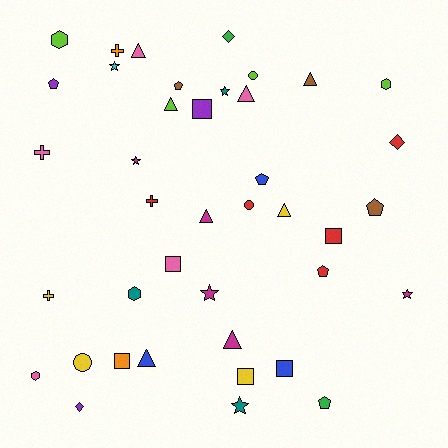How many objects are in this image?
There are 40 objects.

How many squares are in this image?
There are 6 squares.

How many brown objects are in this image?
There are 3 brown objects.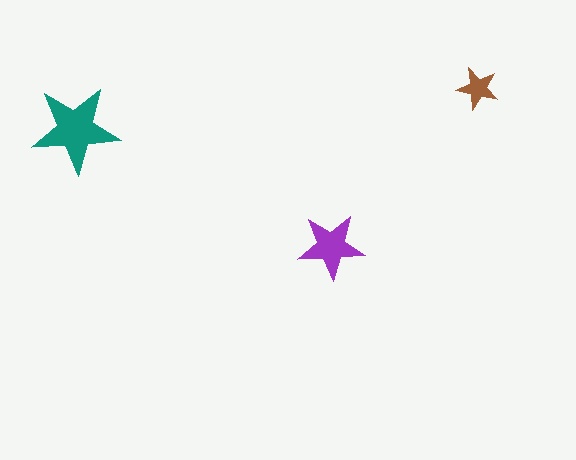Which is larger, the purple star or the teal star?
The teal one.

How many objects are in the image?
There are 3 objects in the image.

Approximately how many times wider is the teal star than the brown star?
About 2 times wider.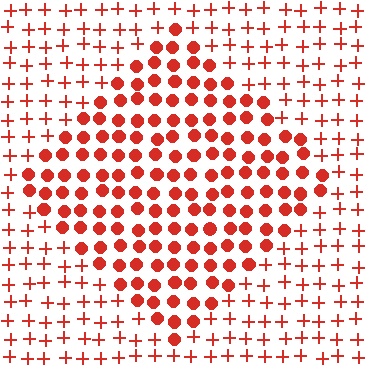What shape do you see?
I see a diamond.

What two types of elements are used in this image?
The image uses circles inside the diamond region and plus signs outside it.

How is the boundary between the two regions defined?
The boundary is defined by a change in element shape: circles inside vs. plus signs outside. All elements share the same color and spacing.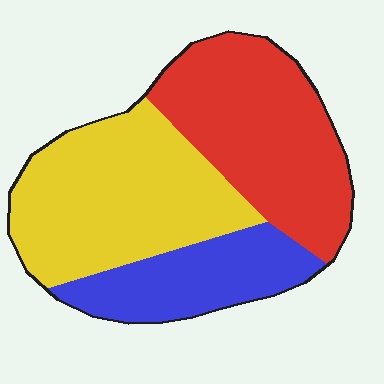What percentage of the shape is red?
Red covers 38% of the shape.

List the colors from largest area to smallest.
From largest to smallest: yellow, red, blue.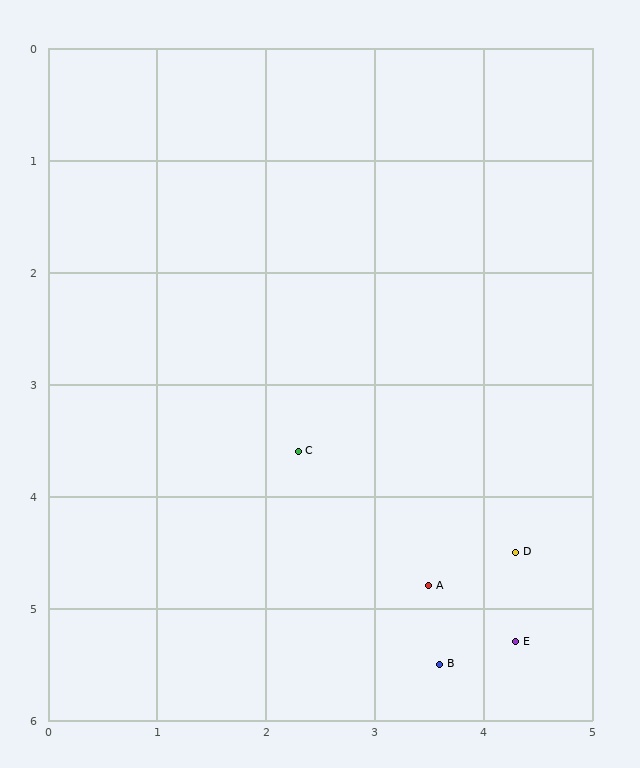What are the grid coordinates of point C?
Point C is at approximately (2.3, 3.6).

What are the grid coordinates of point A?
Point A is at approximately (3.5, 4.8).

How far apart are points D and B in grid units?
Points D and B are about 1.2 grid units apart.